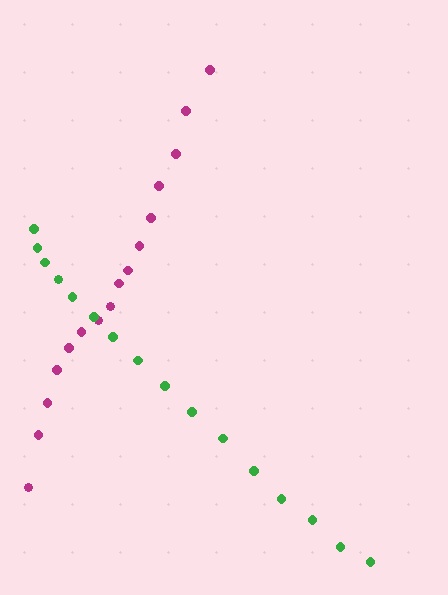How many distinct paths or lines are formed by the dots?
There are 2 distinct paths.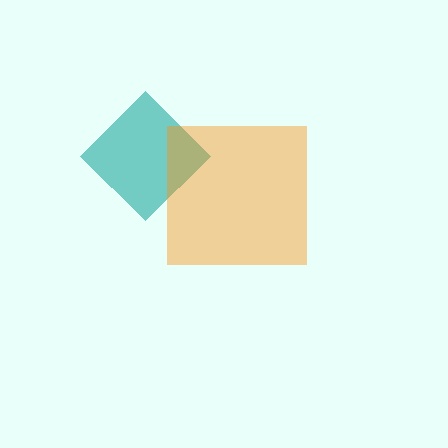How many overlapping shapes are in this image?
There are 2 overlapping shapes in the image.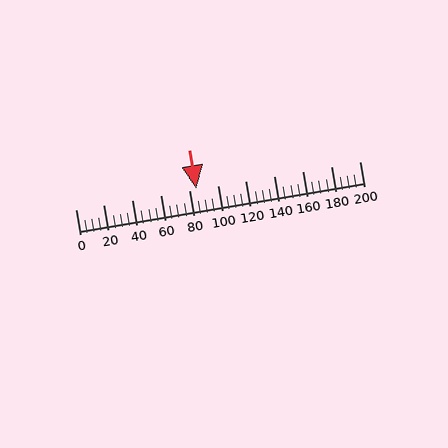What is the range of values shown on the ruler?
The ruler shows values from 0 to 200.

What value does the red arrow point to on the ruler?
The red arrow points to approximately 85.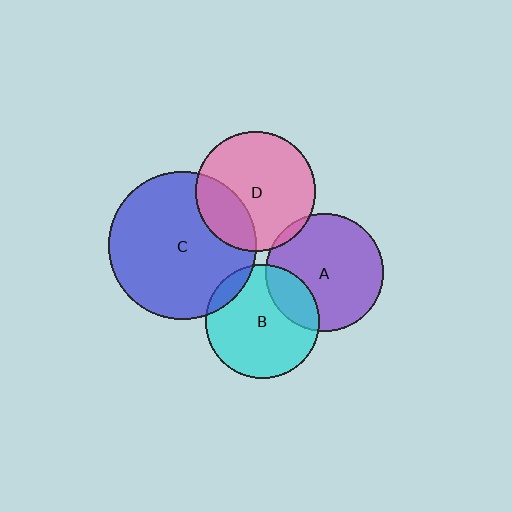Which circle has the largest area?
Circle C (blue).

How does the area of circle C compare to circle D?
Approximately 1.5 times.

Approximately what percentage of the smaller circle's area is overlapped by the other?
Approximately 25%.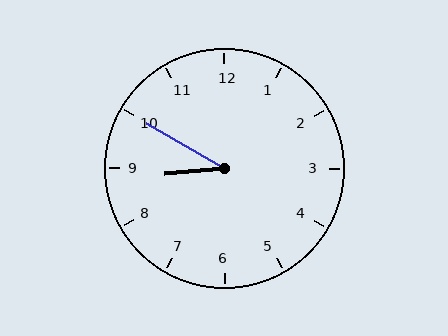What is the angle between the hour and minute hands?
Approximately 35 degrees.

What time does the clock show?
8:50.